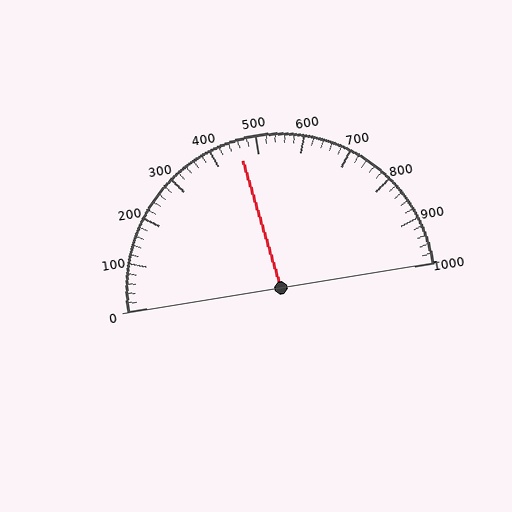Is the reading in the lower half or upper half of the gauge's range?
The reading is in the lower half of the range (0 to 1000).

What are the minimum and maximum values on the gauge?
The gauge ranges from 0 to 1000.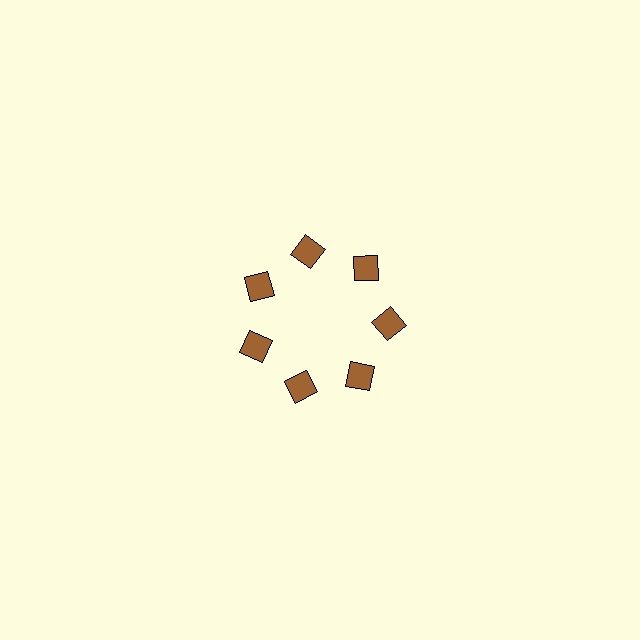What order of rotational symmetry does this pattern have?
This pattern has 7-fold rotational symmetry.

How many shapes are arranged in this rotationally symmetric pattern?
There are 7 shapes, arranged in 7 groups of 1.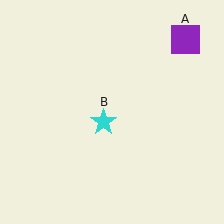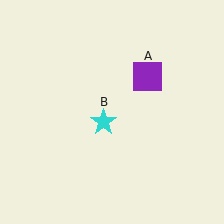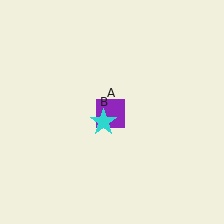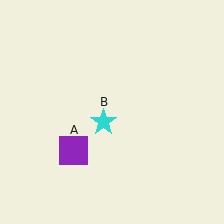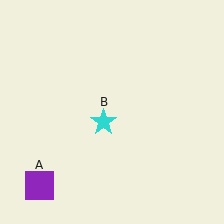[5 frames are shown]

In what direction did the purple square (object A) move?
The purple square (object A) moved down and to the left.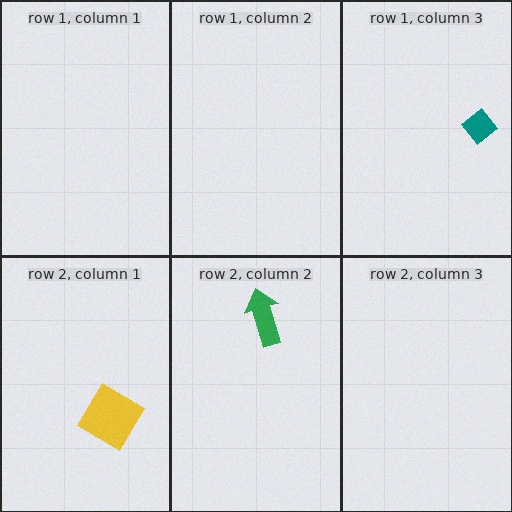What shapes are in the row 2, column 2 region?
The green arrow.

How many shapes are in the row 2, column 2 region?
1.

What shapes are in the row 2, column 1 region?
The yellow diamond.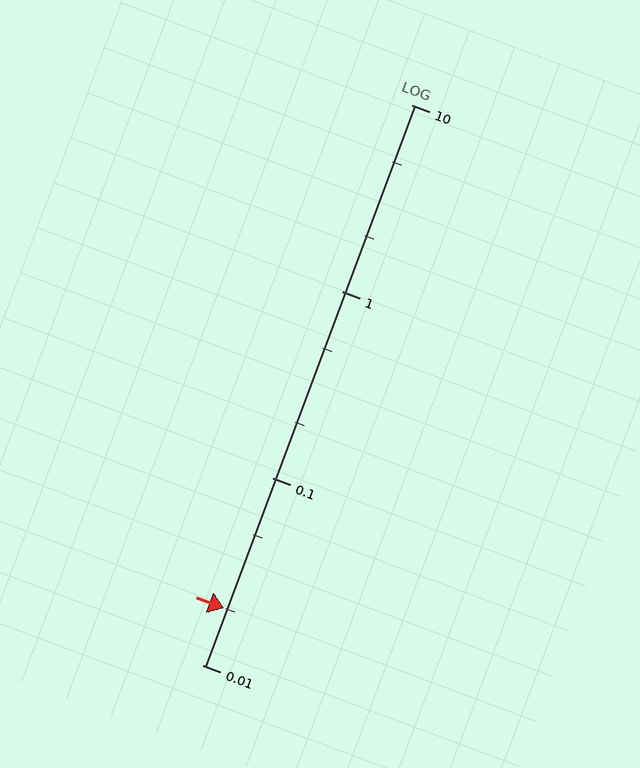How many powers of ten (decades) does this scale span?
The scale spans 3 decades, from 0.01 to 10.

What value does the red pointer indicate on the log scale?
The pointer indicates approximately 0.02.